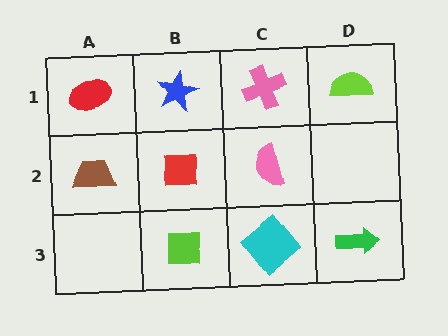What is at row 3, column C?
A cyan diamond.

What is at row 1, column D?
A lime semicircle.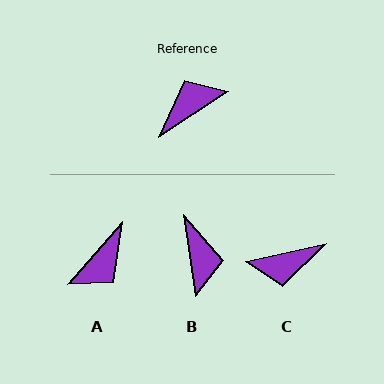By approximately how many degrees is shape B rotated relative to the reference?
Approximately 115 degrees clockwise.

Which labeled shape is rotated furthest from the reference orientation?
A, about 164 degrees away.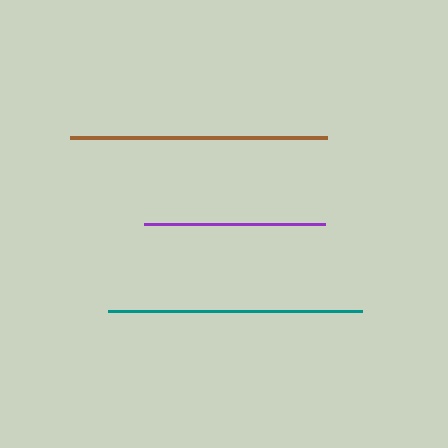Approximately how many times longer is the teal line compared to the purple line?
The teal line is approximately 1.4 times the length of the purple line.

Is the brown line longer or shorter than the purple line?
The brown line is longer than the purple line.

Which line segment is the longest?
The brown line is the longest at approximately 258 pixels.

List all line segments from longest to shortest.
From longest to shortest: brown, teal, purple.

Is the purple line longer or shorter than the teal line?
The teal line is longer than the purple line.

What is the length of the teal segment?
The teal segment is approximately 254 pixels long.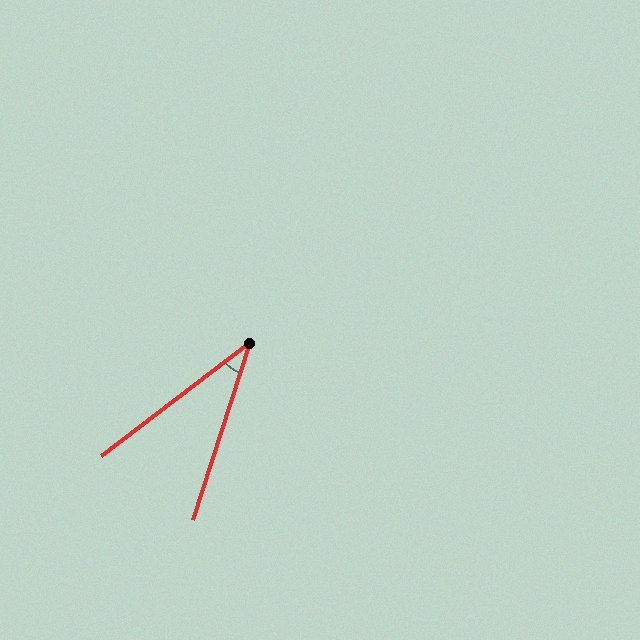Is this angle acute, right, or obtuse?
It is acute.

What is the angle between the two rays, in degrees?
Approximately 35 degrees.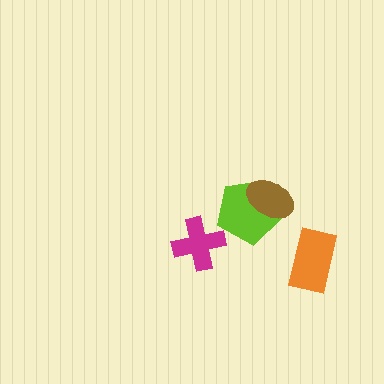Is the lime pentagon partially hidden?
Yes, it is partially covered by another shape.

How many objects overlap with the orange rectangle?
0 objects overlap with the orange rectangle.